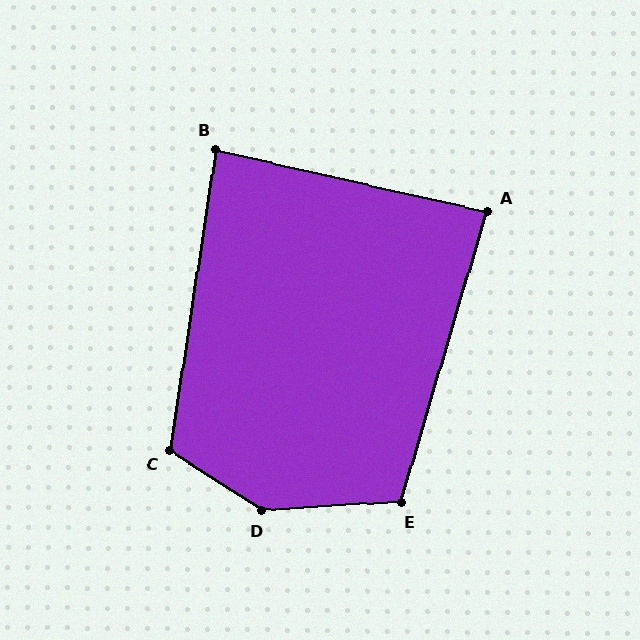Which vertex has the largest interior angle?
D, at approximately 143 degrees.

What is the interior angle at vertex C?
Approximately 114 degrees (obtuse).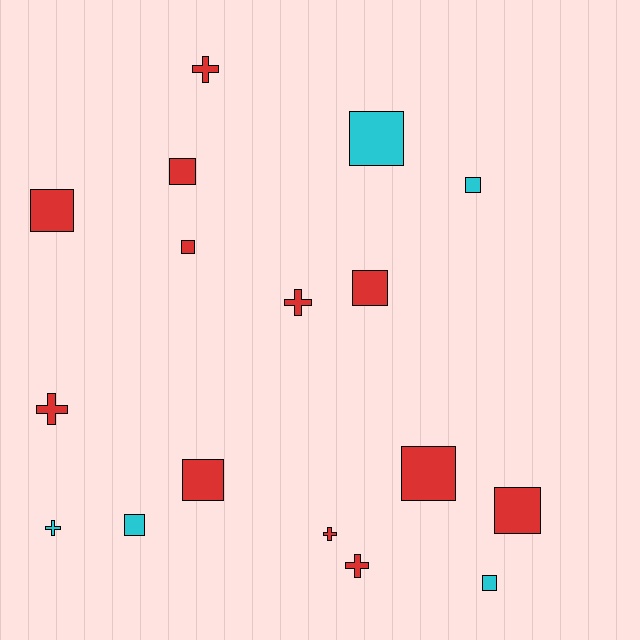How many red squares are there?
There are 7 red squares.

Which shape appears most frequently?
Square, with 11 objects.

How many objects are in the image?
There are 17 objects.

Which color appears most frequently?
Red, with 12 objects.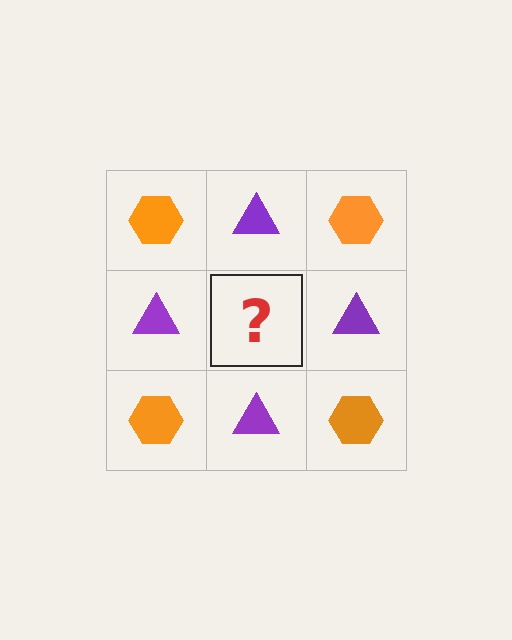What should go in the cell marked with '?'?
The missing cell should contain an orange hexagon.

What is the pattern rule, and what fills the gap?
The rule is that it alternates orange hexagon and purple triangle in a checkerboard pattern. The gap should be filled with an orange hexagon.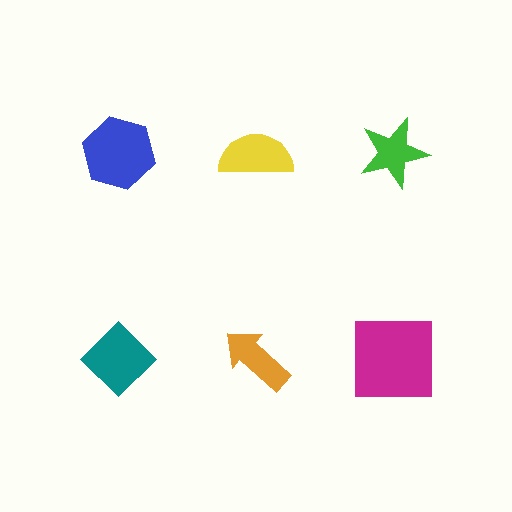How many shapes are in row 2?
3 shapes.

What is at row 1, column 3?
A green star.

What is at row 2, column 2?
An orange arrow.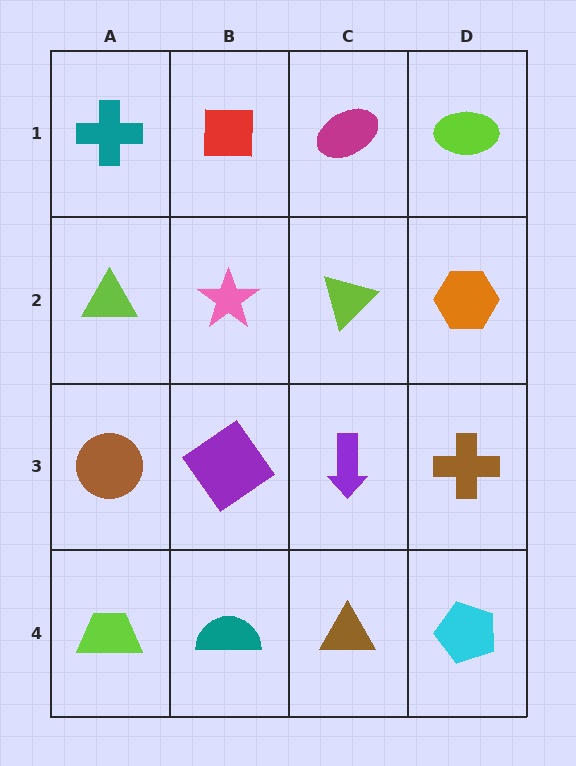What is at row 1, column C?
A magenta ellipse.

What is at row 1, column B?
A red square.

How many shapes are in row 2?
4 shapes.